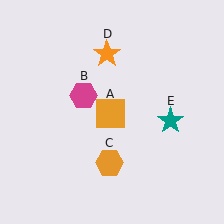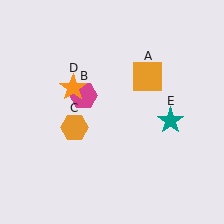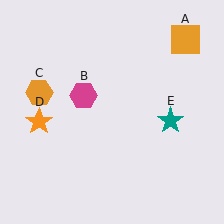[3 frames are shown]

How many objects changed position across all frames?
3 objects changed position: orange square (object A), orange hexagon (object C), orange star (object D).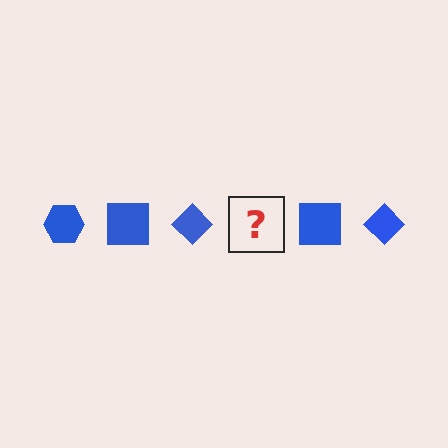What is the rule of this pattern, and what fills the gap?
The rule is that the pattern cycles through hexagon, square, diamond shapes in blue. The gap should be filled with a blue hexagon.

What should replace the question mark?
The question mark should be replaced with a blue hexagon.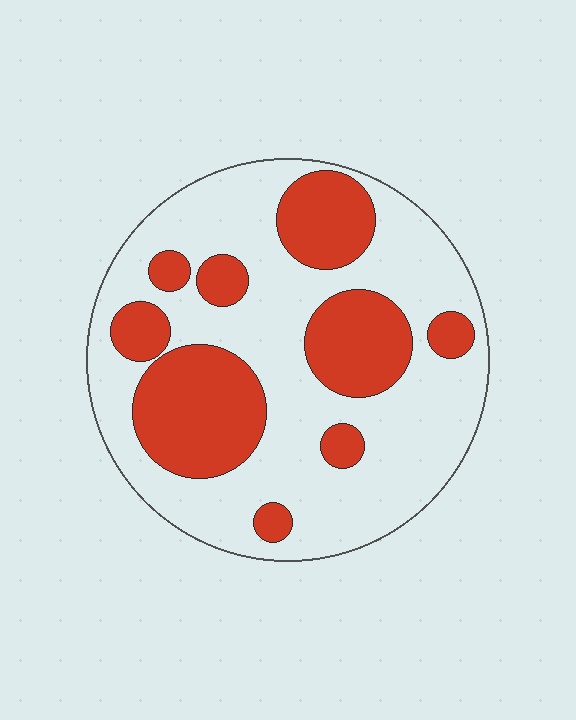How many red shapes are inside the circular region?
9.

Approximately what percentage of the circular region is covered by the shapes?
Approximately 35%.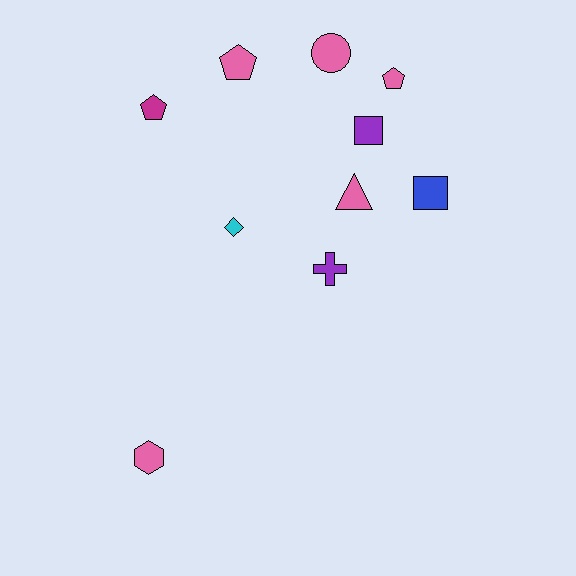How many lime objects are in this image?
There are no lime objects.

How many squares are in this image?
There are 2 squares.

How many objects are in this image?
There are 10 objects.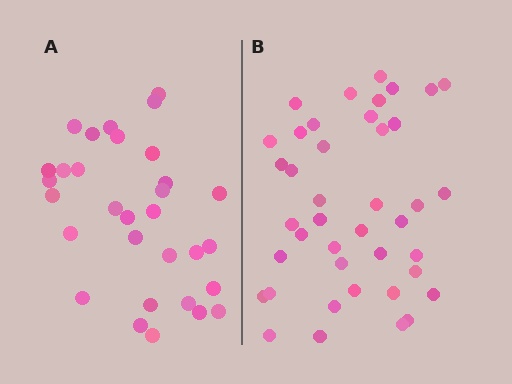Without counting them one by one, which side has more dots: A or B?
Region B (the right region) has more dots.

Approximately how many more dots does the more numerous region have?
Region B has roughly 10 or so more dots than region A.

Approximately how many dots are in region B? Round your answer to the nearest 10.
About 40 dots. (The exact count is 41, which rounds to 40.)